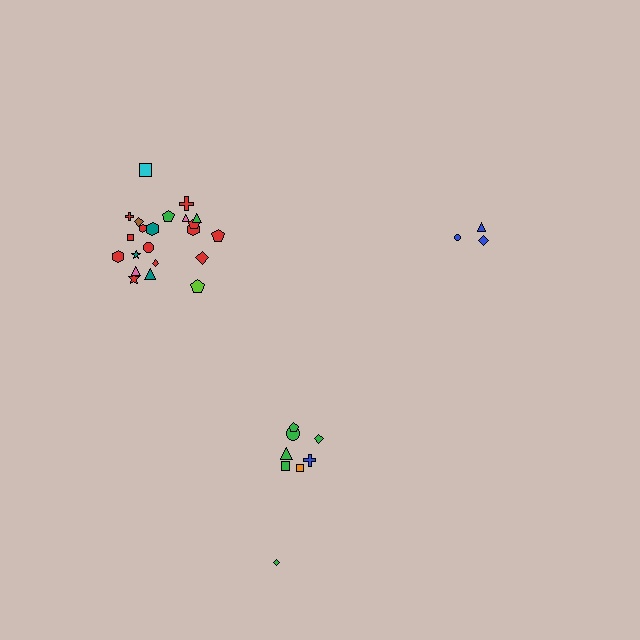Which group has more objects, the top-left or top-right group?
The top-left group.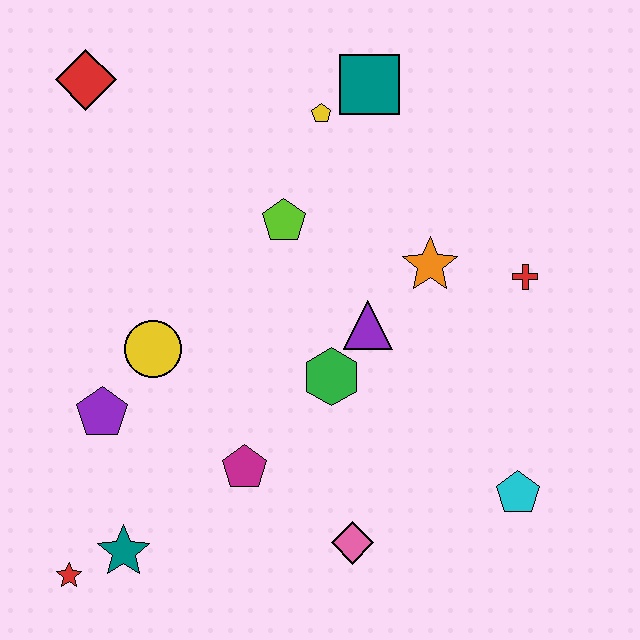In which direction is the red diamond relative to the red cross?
The red diamond is to the left of the red cross.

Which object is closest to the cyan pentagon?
The pink diamond is closest to the cyan pentagon.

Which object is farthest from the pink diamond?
The red diamond is farthest from the pink diamond.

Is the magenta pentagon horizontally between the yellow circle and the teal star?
No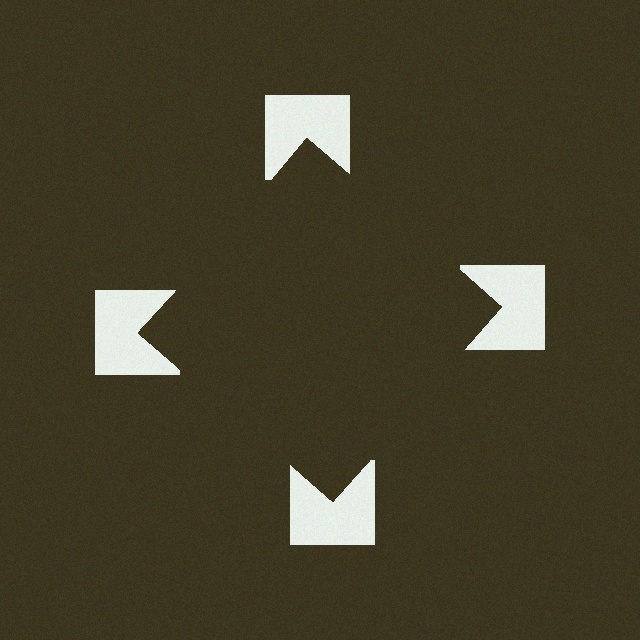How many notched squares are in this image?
There are 4 — one at each vertex of the illusory square.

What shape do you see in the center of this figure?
An illusory square — its edges are inferred from the aligned wedge cuts in the notched squares, not physically drawn.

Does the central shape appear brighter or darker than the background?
It typically appears slightly darker than the background, even though no actual brightness change is drawn.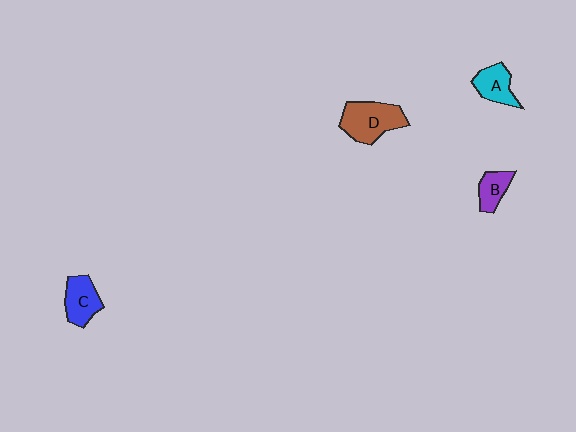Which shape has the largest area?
Shape D (brown).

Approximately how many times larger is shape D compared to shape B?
Approximately 2.0 times.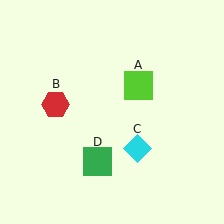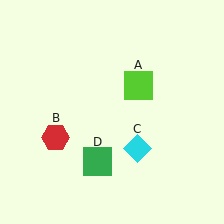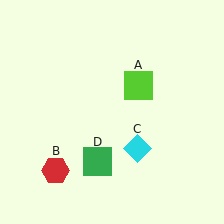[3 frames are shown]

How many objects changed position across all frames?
1 object changed position: red hexagon (object B).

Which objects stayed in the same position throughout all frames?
Lime square (object A) and cyan diamond (object C) and green square (object D) remained stationary.